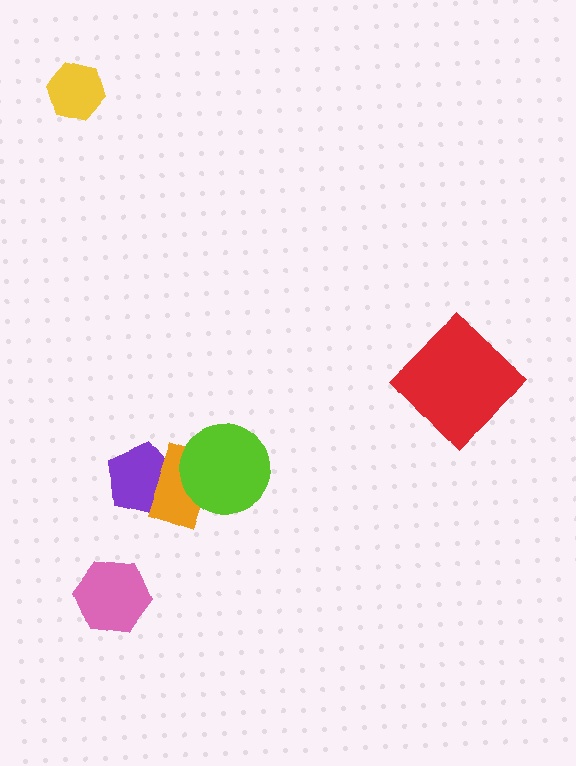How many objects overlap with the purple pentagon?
1 object overlaps with the purple pentagon.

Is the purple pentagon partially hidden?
Yes, it is partially covered by another shape.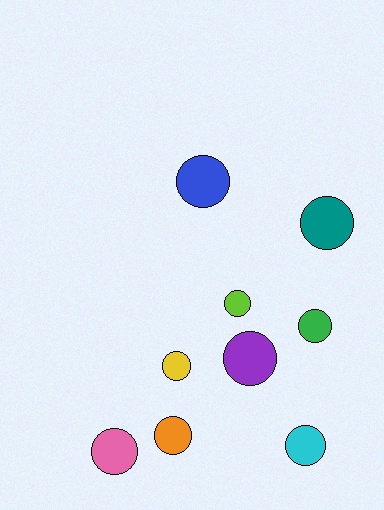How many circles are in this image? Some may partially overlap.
There are 9 circles.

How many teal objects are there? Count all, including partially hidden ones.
There is 1 teal object.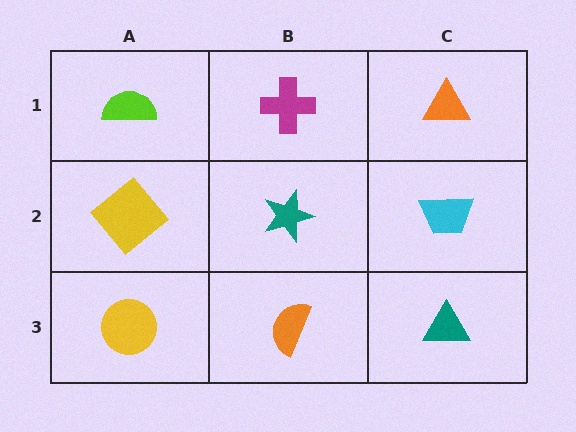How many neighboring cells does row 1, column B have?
3.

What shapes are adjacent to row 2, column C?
An orange triangle (row 1, column C), a teal triangle (row 3, column C), a teal star (row 2, column B).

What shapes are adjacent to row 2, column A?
A lime semicircle (row 1, column A), a yellow circle (row 3, column A), a teal star (row 2, column B).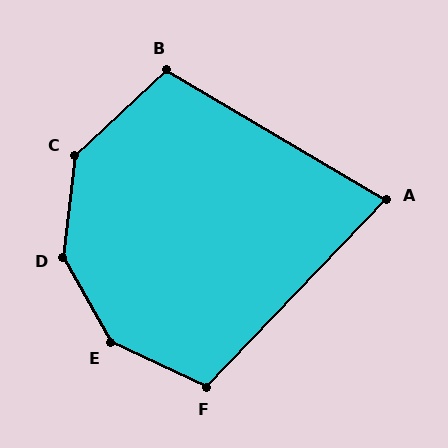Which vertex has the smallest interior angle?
A, at approximately 77 degrees.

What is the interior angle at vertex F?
Approximately 109 degrees (obtuse).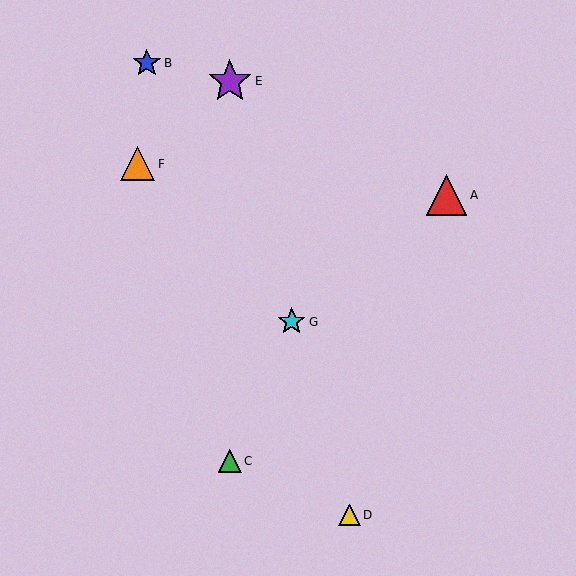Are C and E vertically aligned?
Yes, both are at x≈230.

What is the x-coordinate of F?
Object F is at x≈138.